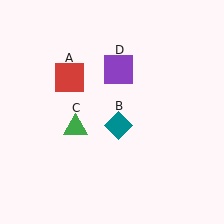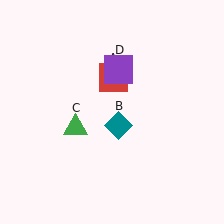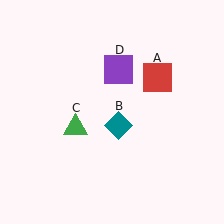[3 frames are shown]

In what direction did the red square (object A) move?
The red square (object A) moved right.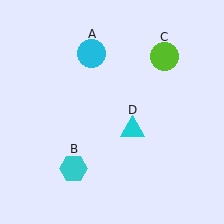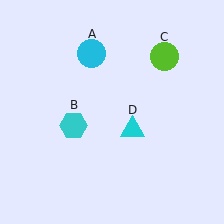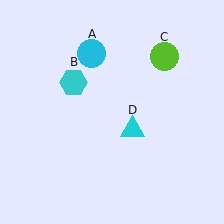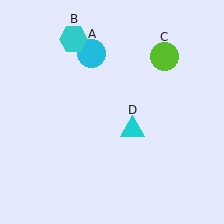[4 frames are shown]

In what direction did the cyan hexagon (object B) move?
The cyan hexagon (object B) moved up.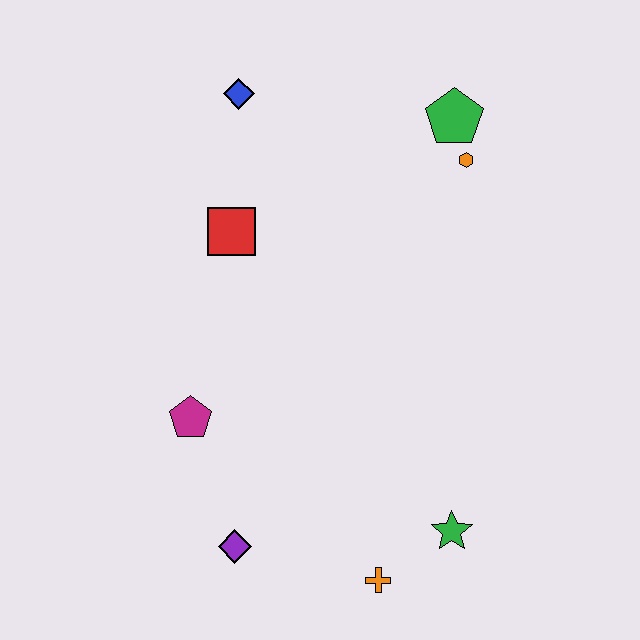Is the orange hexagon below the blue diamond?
Yes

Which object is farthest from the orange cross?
The blue diamond is farthest from the orange cross.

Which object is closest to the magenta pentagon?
The purple diamond is closest to the magenta pentagon.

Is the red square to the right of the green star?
No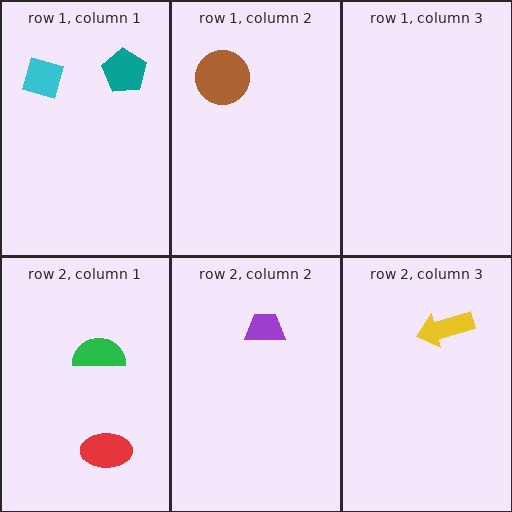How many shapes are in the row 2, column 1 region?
2.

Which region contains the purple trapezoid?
The row 2, column 2 region.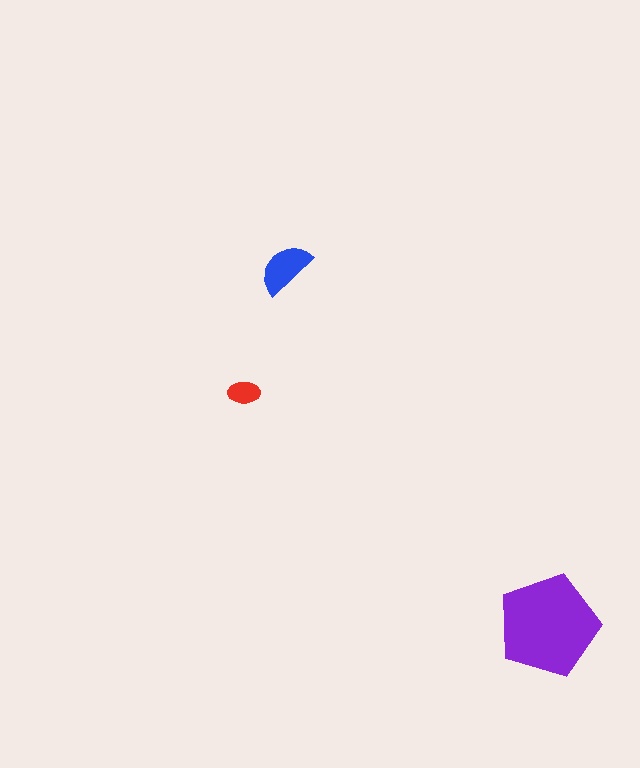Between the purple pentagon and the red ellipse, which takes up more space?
The purple pentagon.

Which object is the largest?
The purple pentagon.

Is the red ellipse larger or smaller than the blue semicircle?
Smaller.